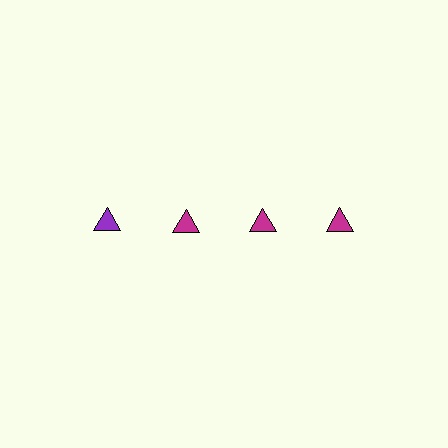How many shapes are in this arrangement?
There are 4 shapes arranged in a grid pattern.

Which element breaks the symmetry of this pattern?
The purple triangle in the top row, leftmost column breaks the symmetry. All other shapes are magenta triangles.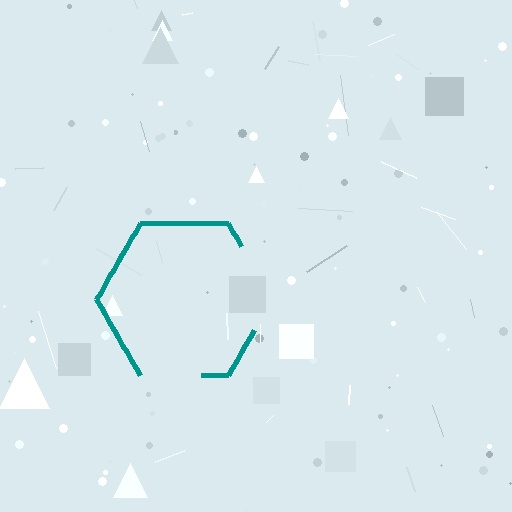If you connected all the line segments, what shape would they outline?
They would outline a hexagon.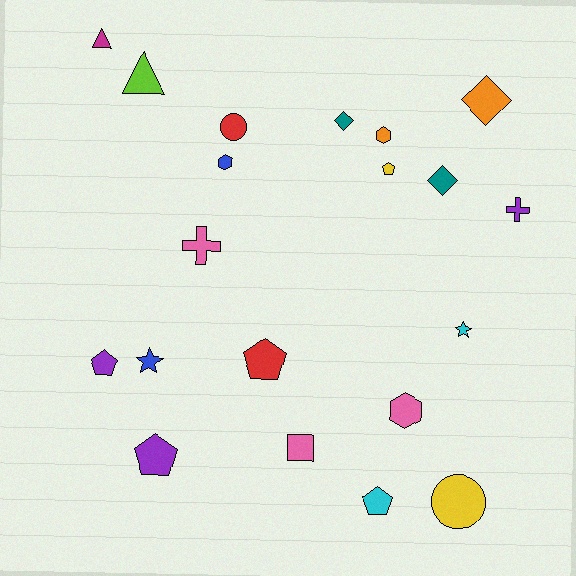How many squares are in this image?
There is 1 square.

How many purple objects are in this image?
There are 3 purple objects.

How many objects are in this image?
There are 20 objects.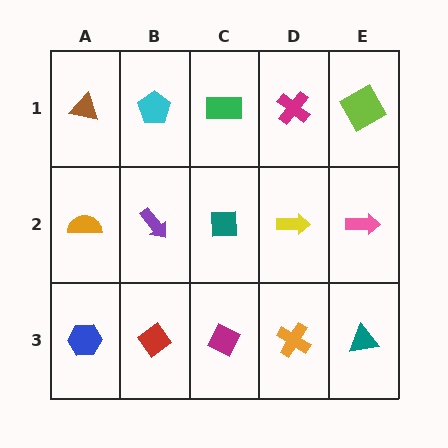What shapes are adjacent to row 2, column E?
A lime square (row 1, column E), a teal triangle (row 3, column E), a yellow arrow (row 2, column D).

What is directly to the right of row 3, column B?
A magenta diamond.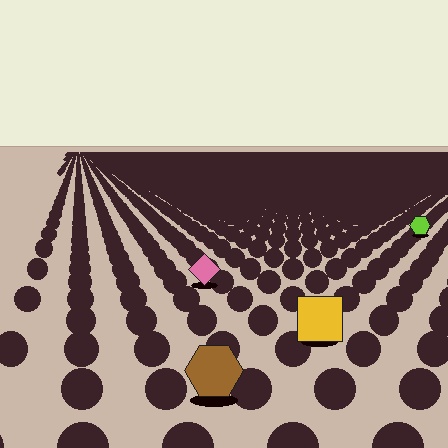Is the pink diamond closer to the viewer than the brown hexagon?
No. The brown hexagon is closer — you can tell from the texture gradient: the ground texture is coarser near it.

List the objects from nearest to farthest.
From nearest to farthest: the brown hexagon, the yellow square, the pink diamond, the lime hexagon.